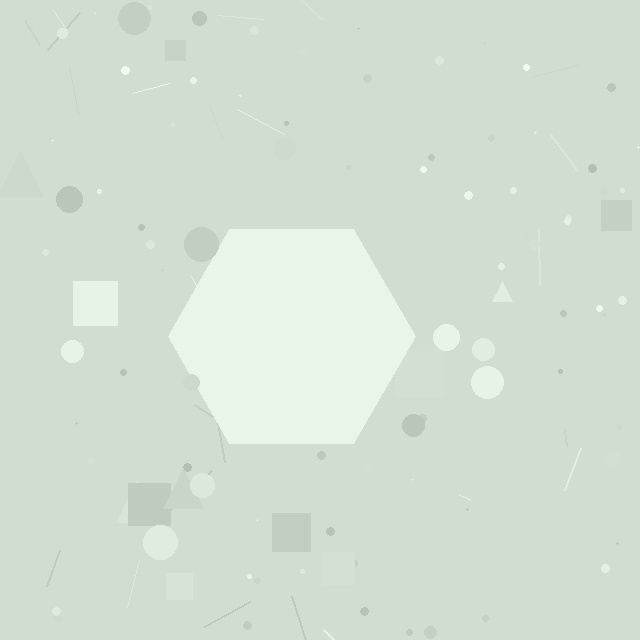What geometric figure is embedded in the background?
A hexagon is embedded in the background.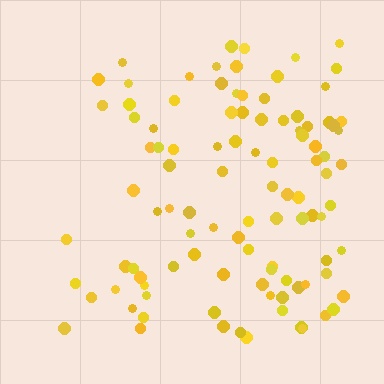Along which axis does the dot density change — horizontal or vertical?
Horizontal.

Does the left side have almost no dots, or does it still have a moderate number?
Still a moderate number, just noticeably fewer than the right.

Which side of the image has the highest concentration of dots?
The right.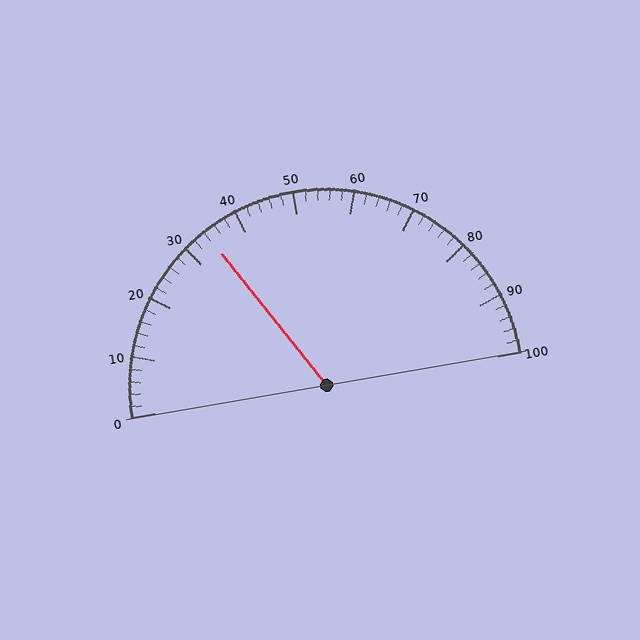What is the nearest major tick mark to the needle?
The nearest major tick mark is 30.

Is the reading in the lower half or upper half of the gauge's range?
The reading is in the lower half of the range (0 to 100).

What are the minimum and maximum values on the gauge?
The gauge ranges from 0 to 100.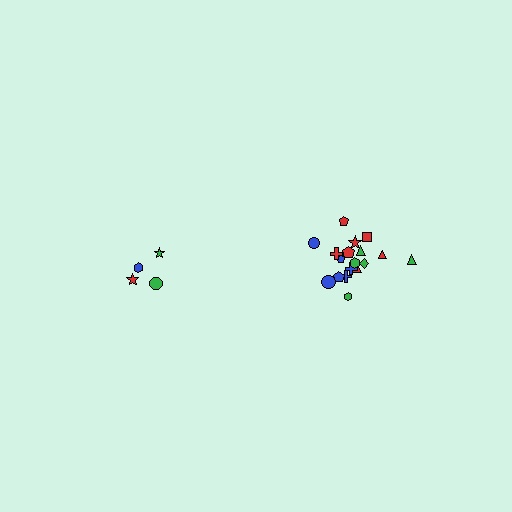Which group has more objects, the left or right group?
The right group.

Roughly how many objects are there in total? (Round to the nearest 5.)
Roughly 20 objects in total.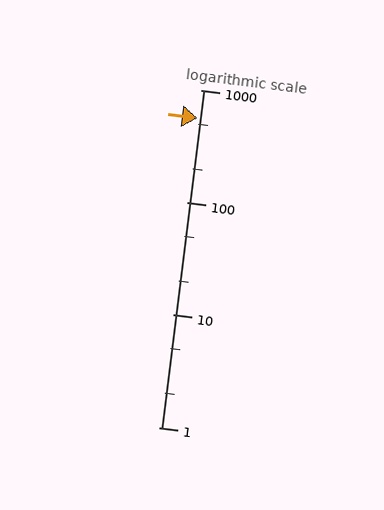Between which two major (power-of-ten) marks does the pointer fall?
The pointer is between 100 and 1000.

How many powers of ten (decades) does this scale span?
The scale spans 3 decades, from 1 to 1000.